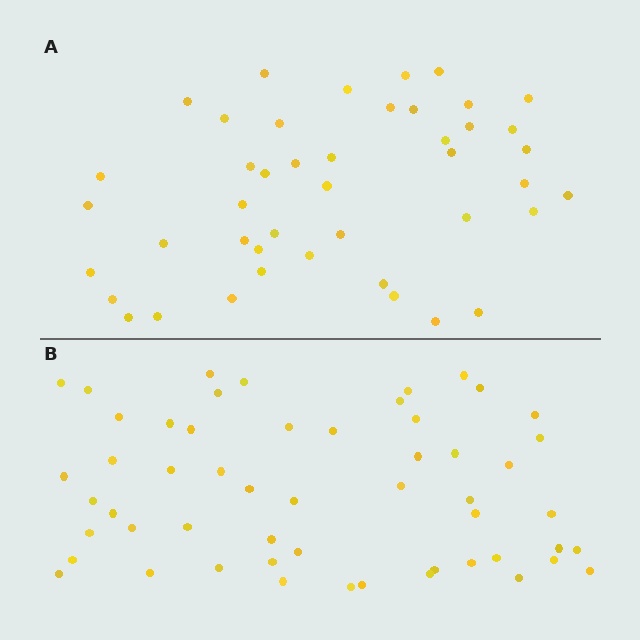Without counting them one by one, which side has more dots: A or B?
Region B (the bottom region) has more dots.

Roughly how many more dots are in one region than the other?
Region B has roughly 10 or so more dots than region A.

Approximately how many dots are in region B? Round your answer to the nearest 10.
About 50 dots. (The exact count is 54, which rounds to 50.)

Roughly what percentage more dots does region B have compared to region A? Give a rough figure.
About 25% more.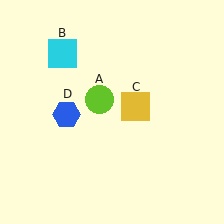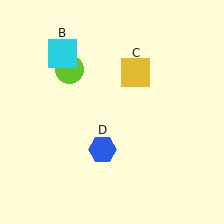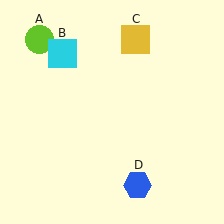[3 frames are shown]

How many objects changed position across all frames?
3 objects changed position: lime circle (object A), yellow square (object C), blue hexagon (object D).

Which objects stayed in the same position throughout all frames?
Cyan square (object B) remained stationary.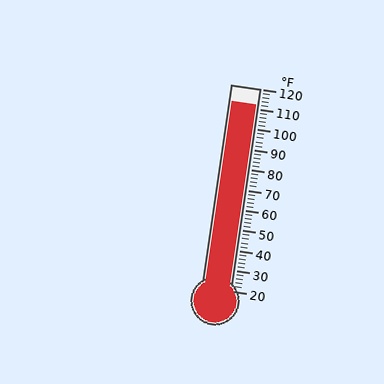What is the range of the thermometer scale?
The thermometer scale ranges from 20°F to 120°F.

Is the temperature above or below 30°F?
The temperature is above 30°F.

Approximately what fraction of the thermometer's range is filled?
The thermometer is filled to approximately 90% of its range.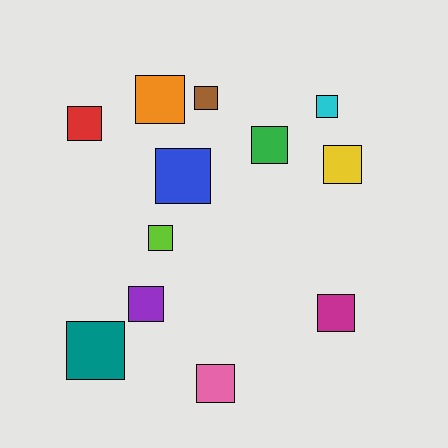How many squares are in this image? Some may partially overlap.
There are 12 squares.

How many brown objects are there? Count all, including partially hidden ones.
There is 1 brown object.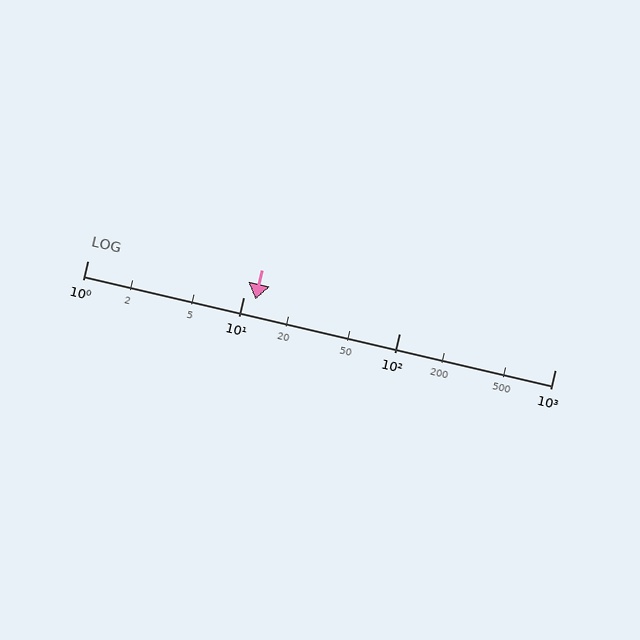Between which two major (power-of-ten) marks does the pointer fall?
The pointer is between 10 and 100.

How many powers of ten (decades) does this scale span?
The scale spans 3 decades, from 1 to 1000.